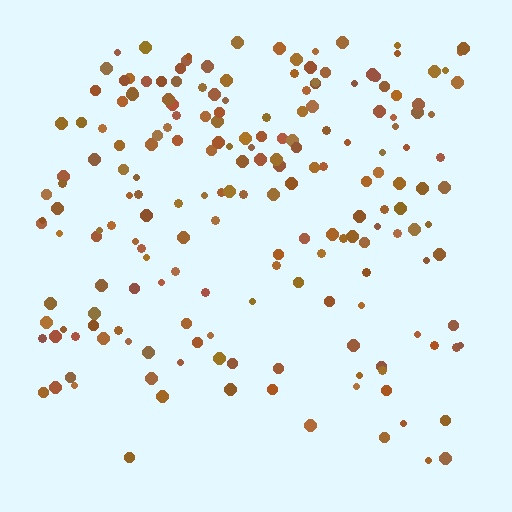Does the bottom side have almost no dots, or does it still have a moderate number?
Still a moderate number, just noticeably fewer than the top.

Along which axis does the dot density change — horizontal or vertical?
Vertical.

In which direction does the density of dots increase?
From bottom to top, with the top side densest.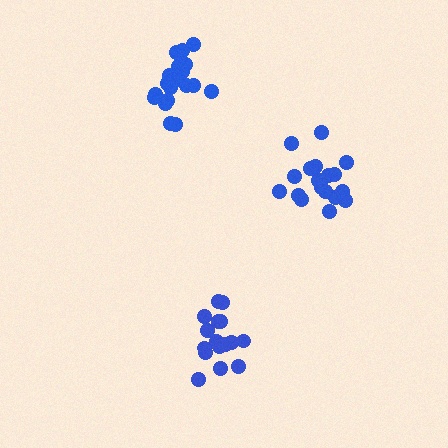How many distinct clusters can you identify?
There are 3 distinct clusters.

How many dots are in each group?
Group 1: 16 dots, Group 2: 18 dots, Group 3: 19 dots (53 total).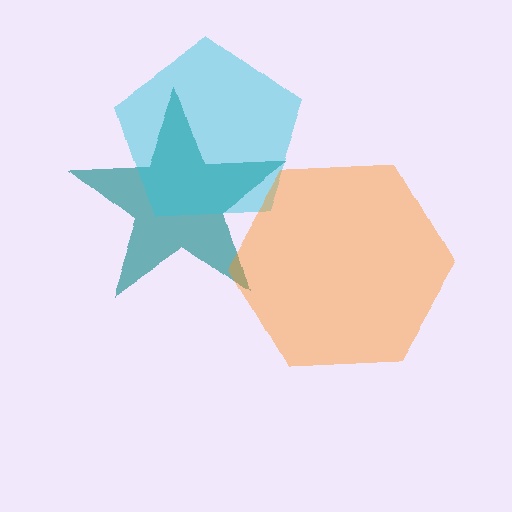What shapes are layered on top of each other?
The layered shapes are: a teal star, a cyan pentagon, an orange hexagon.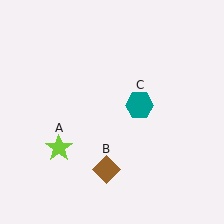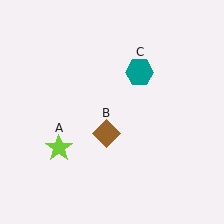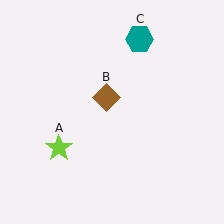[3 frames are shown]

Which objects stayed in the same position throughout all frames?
Lime star (object A) remained stationary.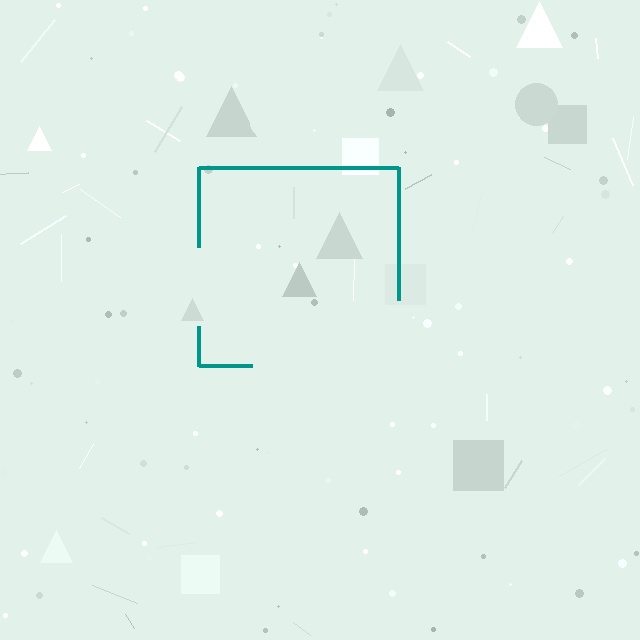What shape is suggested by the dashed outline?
The dashed outline suggests a square.